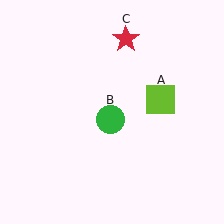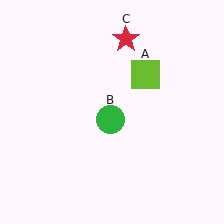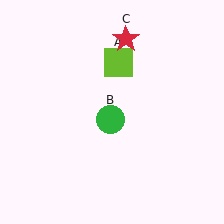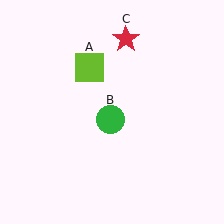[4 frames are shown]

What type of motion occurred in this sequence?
The lime square (object A) rotated counterclockwise around the center of the scene.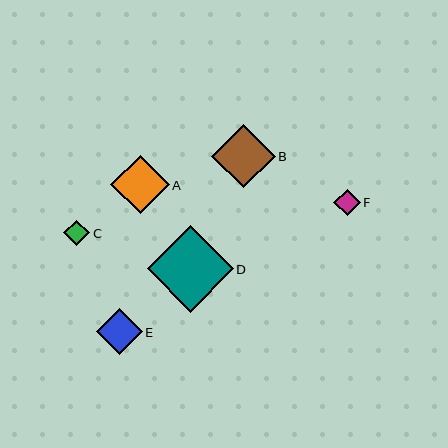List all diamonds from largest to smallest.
From largest to smallest: D, B, A, E, F, C.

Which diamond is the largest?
Diamond D is the largest with a size of approximately 86 pixels.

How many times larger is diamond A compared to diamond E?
Diamond A is approximately 1.3 times the size of diamond E.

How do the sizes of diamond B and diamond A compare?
Diamond B and diamond A are approximately the same size.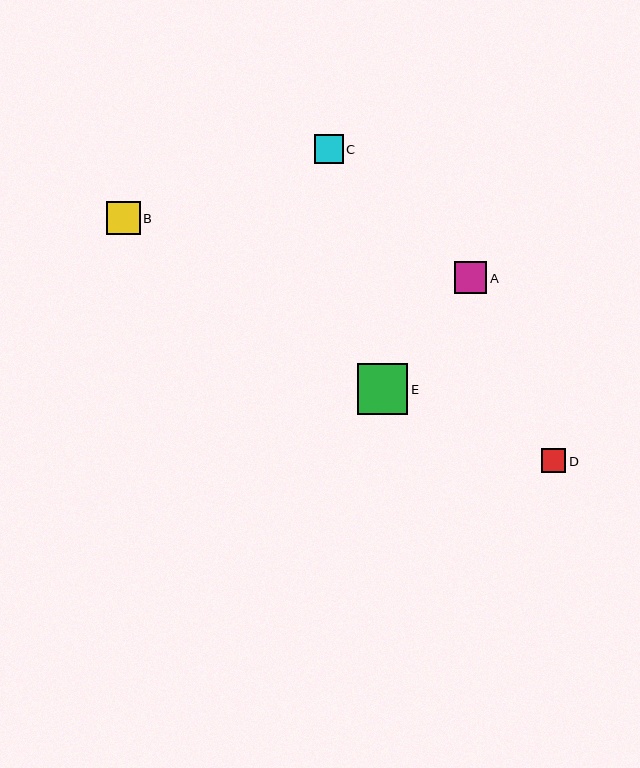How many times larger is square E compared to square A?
Square E is approximately 1.6 times the size of square A.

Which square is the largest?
Square E is the largest with a size of approximately 51 pixels.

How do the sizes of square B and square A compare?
Square B and square A are approximately the same size.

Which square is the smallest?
Square D is the smallest with a size of approximately 25 pixels.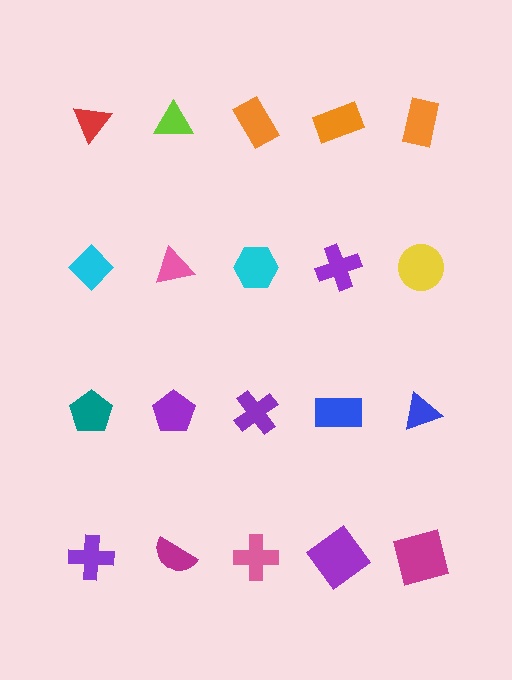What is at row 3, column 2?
A purple pentagon.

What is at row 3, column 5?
A blue triangle.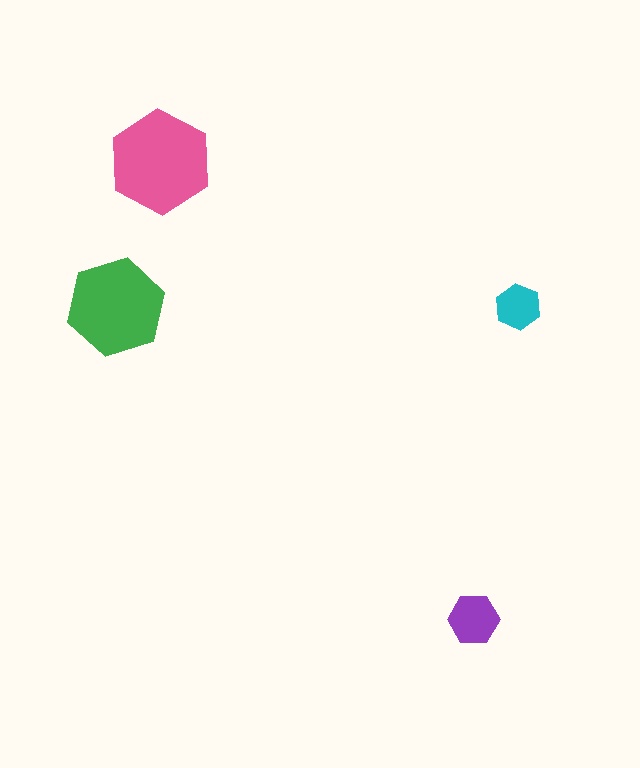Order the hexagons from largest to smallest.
the pink one, the green one, the purple one, the cyan one.